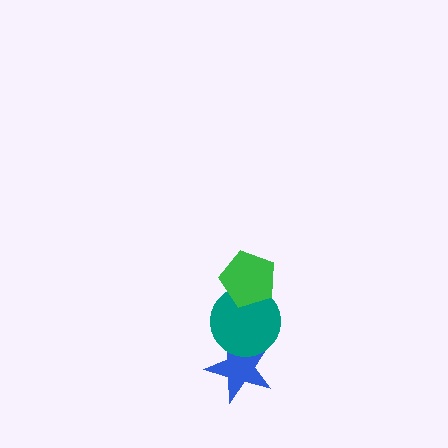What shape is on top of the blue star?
The teal circle is on top of the blue star.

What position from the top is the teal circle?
The teal circle is 2nd from the top.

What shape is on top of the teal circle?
The green pentagon is on top of the teal circle.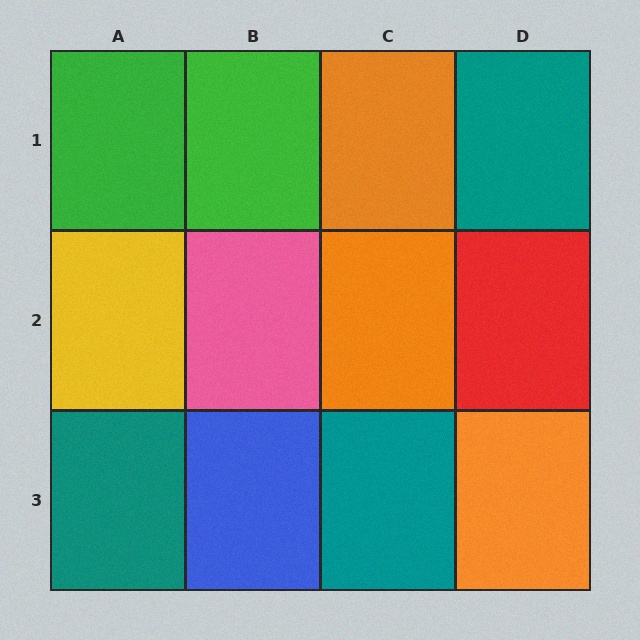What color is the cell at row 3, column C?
Teal.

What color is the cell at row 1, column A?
Green.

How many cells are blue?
1 cell is blue.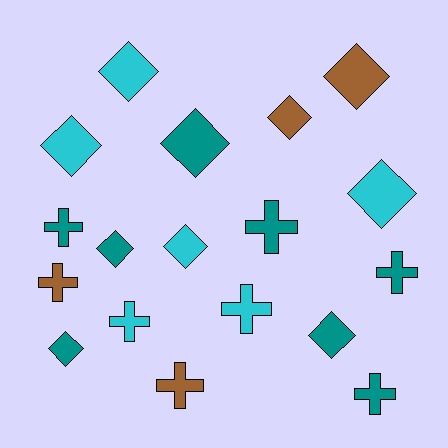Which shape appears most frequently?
Diamond, with 10 objects.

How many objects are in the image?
There are 18 objects.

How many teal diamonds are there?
There are 4 teal diamonds.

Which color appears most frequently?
Teal, with 8 objects.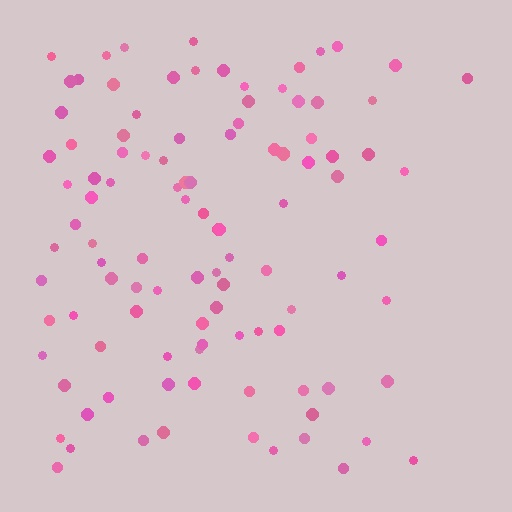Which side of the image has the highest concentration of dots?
The left.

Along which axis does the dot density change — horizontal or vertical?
Horizontal.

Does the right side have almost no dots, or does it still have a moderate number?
Still a moderate number, just noticeably fewer than the left.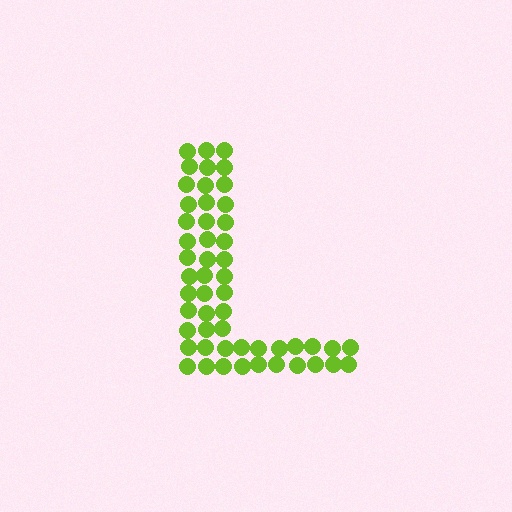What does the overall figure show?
The overall figure shows the letter L.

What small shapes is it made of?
It is made of small circles.